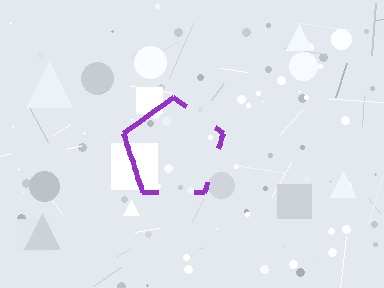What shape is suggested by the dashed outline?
The dashed outline suggests a pentagon.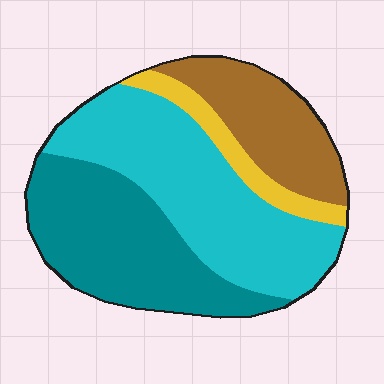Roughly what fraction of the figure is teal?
Teal covers 33% of the figure.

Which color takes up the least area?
Yellow, at roughly 10%.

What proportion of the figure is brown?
Brown takes up less than a quarter of the figure.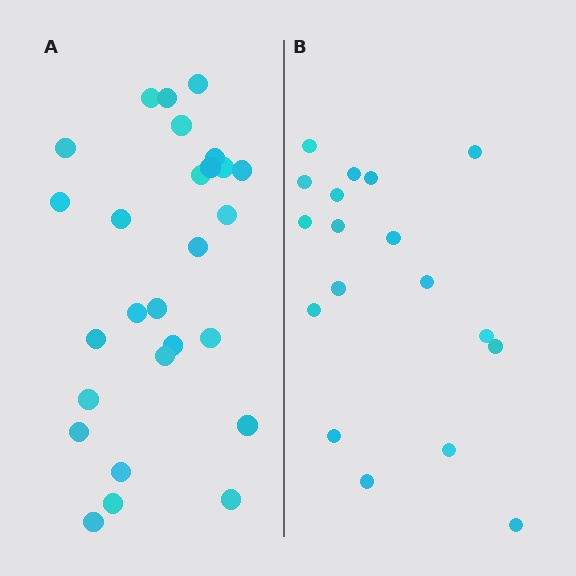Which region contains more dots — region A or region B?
Region A (the left region) has more dots.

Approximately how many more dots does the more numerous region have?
Region A has roughly 8 or so more dots than region B.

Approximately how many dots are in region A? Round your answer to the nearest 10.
About 30 dots. (The exact count is 27, which rounds to 30.)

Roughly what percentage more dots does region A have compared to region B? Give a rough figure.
About 50% more.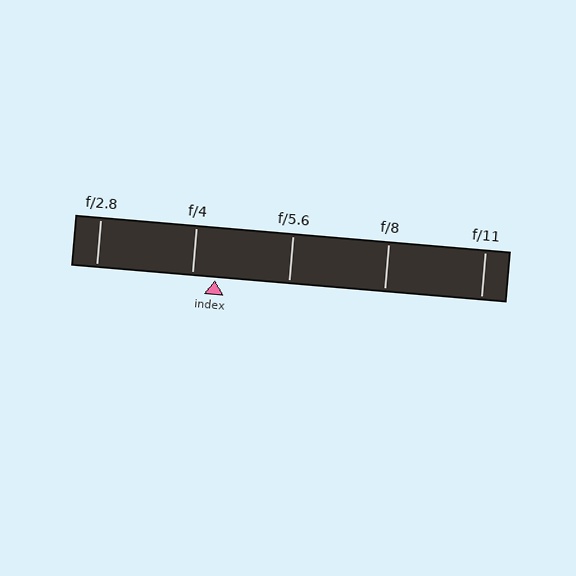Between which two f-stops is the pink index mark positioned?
The index mark is between f/4 and f/5.6.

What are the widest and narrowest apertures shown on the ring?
The widest aperture shown is f/2.8 and the narrowest is f/11.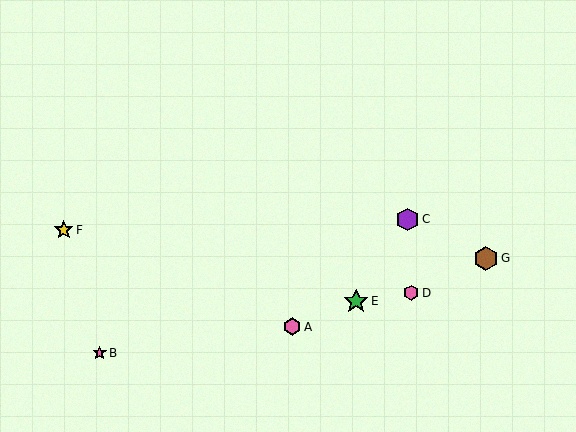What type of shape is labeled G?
Shape G is a brown hexagon.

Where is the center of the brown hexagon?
The center of the brown hexagon is at (486, 258).